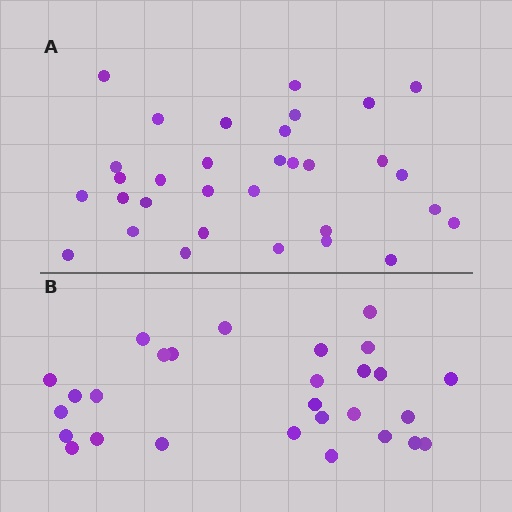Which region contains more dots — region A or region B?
Region A (the top region) has more dots.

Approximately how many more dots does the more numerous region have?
Region A has about 4 more dots than region B.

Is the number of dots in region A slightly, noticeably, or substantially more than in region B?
Region A has only slightly more — the two regions are fairly close. The ratio is roughly 1.1 to 1.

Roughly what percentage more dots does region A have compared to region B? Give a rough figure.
About 15% more.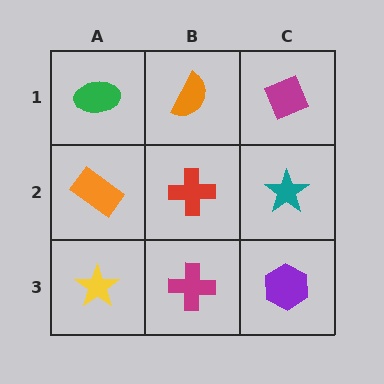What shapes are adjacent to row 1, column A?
An orange rectangle (row 2, column A), an orange semicircle (row 1, column B).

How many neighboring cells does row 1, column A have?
2.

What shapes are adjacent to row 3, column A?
An orange rectangle (row 2, column A), a magenta cross (row 3, column B).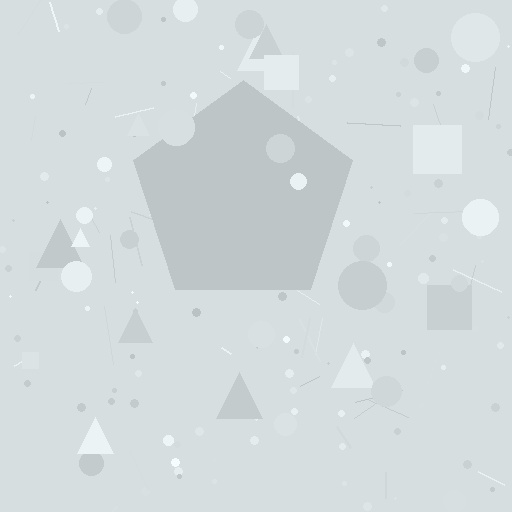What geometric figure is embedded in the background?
A pentagon is embedded in the background.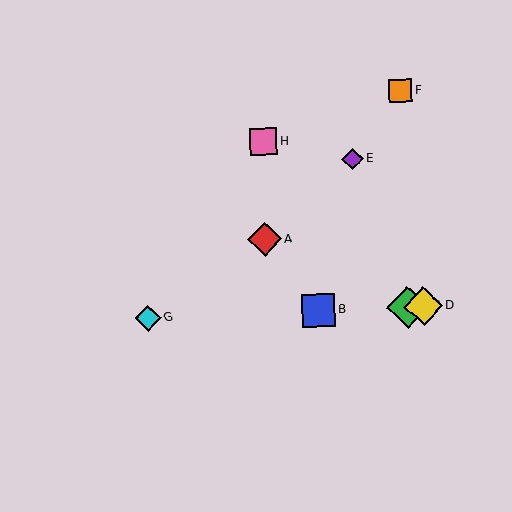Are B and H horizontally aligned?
No, B is at y≈311 and H is at y≈142.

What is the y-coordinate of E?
Object E is at y≈159.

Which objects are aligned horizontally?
Objects B, C, D, G are aligned horizontally.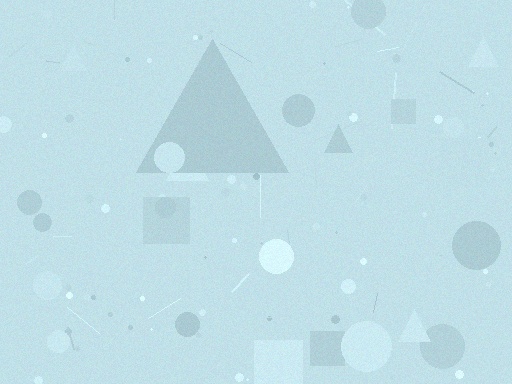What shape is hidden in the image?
A triangle is hidden in the image.